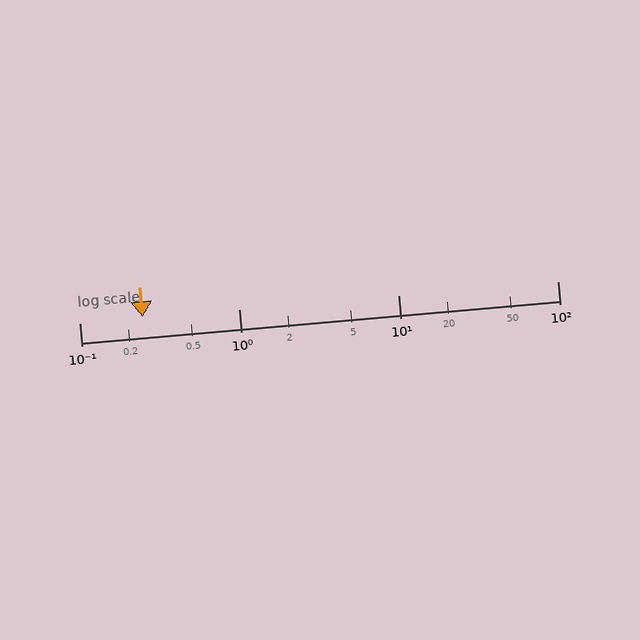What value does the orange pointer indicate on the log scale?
The pointer indicates approximately 0.25.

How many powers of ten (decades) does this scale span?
The scale spans 3 decades, from 0.1 to 100.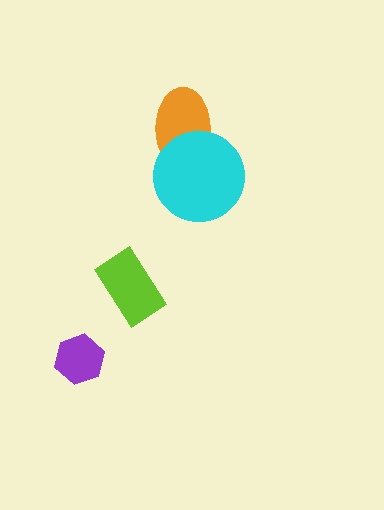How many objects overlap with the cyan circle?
1 object overlaps with the cyan circle.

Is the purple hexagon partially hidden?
No, no other shape covers it.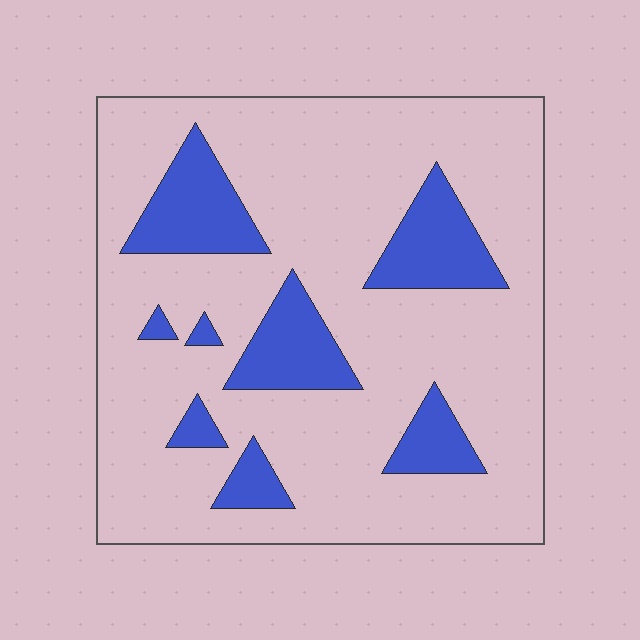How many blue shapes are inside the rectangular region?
8.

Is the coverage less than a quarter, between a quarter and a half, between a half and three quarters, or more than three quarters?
Less than a quarter.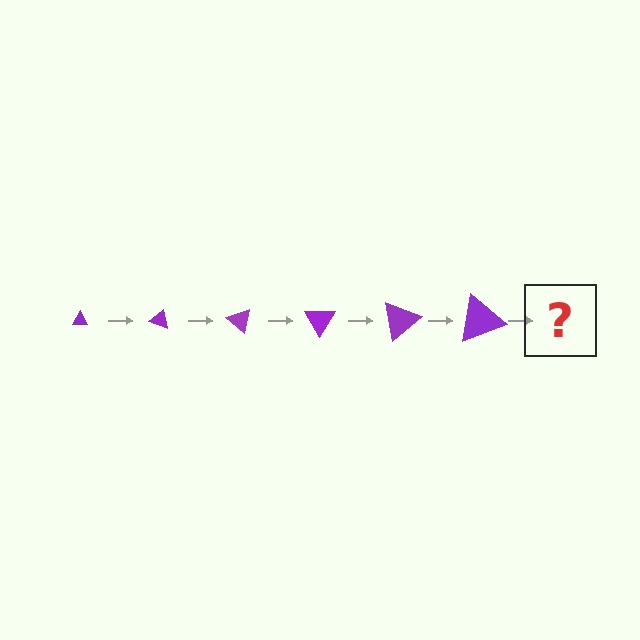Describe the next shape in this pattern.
It should be a triangle, larger than the previous one and rotated 120 degrees from the start.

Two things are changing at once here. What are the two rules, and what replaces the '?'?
The two rules are that the triangle grows larger each step and it rotates 20 degrees each step. The '?' should be a triangle, larger than the previous one and rotated 120 degrees from the start.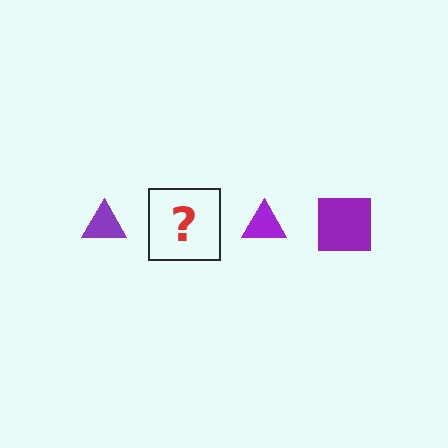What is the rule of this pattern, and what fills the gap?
The rule is that the pattern cycles through triangle, square shapes in purple. The gap should be filled with a purple square.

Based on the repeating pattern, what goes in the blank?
The blank should be a purple square.